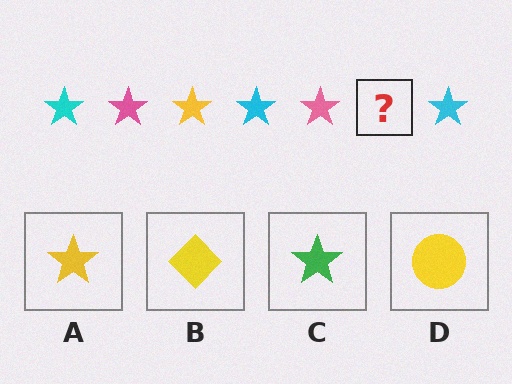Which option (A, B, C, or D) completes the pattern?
A.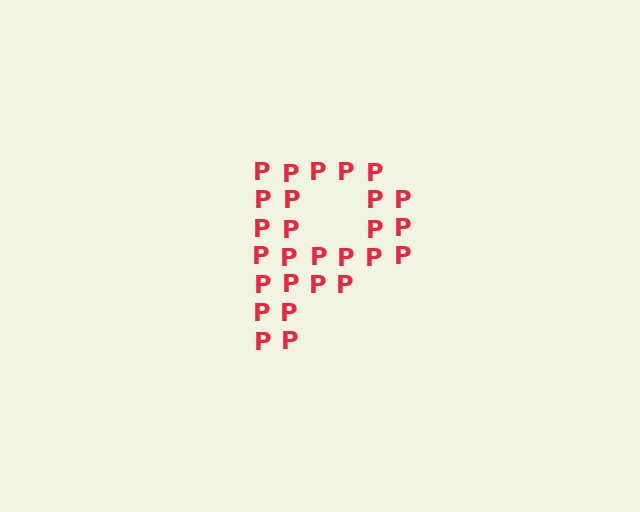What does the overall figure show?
The overall figure shows the letter P.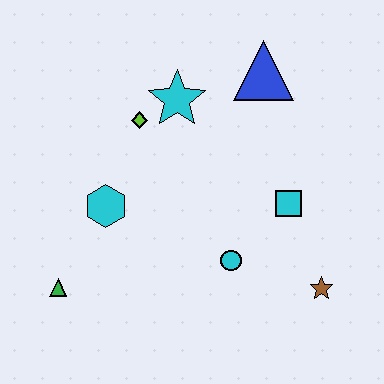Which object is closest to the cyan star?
The lime diamond is closest to the cyan star.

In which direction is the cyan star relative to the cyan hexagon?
The cyan star is above the cyan hexagon.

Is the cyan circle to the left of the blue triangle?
Yes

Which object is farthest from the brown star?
The green triangle is farthest from the brown star.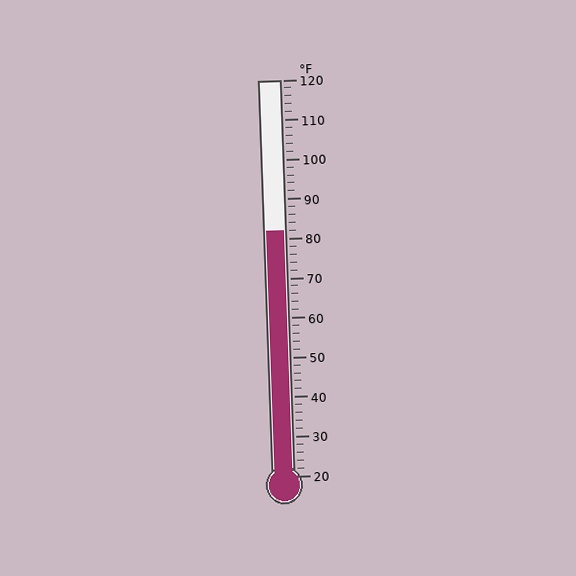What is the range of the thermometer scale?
The thermometer scale ranges from 20°F to 120°F.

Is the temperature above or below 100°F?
The temperature is below 100°F.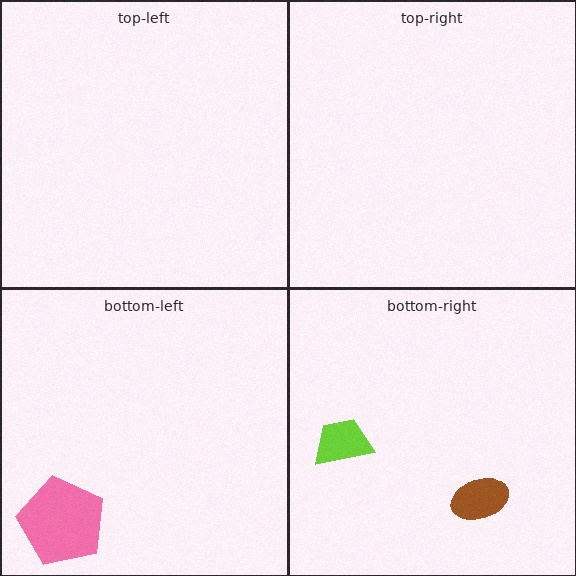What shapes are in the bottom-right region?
The lime trapezoid, the brown ellipse.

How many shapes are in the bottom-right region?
2.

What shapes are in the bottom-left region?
The pink pentagon.